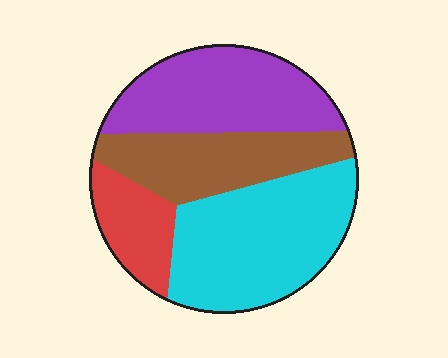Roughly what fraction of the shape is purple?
Purple covers roughly 30% of the shape.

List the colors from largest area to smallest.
From largest to smallest: cyan, purple, brown, red.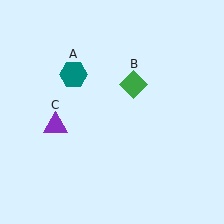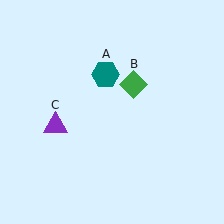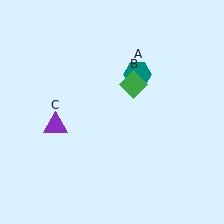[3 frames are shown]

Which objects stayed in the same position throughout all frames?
Green diamond (object B) and purple triangle (object C) remained stationary.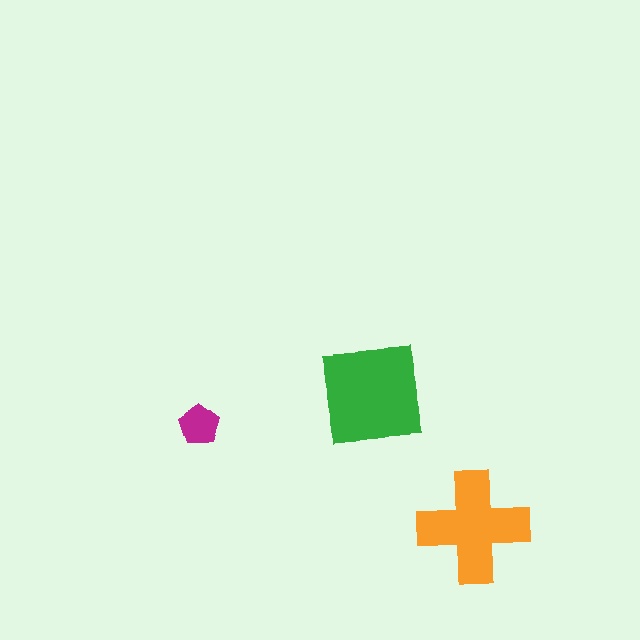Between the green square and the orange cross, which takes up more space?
The green square.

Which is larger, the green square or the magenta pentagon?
The green square.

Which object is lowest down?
The orange cross is bottommost.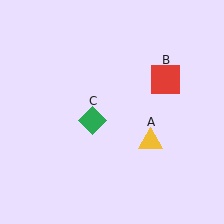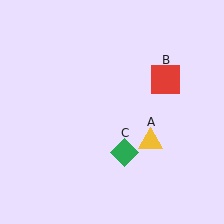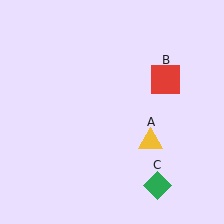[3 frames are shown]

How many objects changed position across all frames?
1 object changed position: green diamond (object C).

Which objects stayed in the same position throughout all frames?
Yellow triangle (object A) and red square (object B) remained stationary.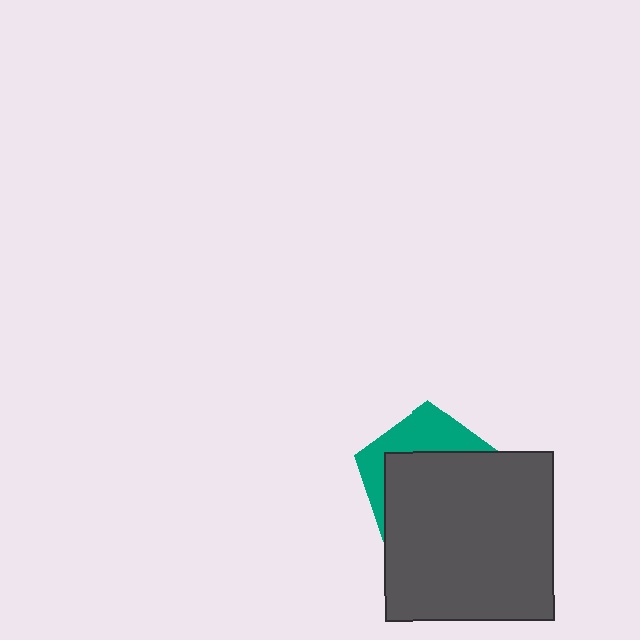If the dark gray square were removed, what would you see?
You would see the complete teal pentagon.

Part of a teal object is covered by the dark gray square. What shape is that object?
It is a pentagon.